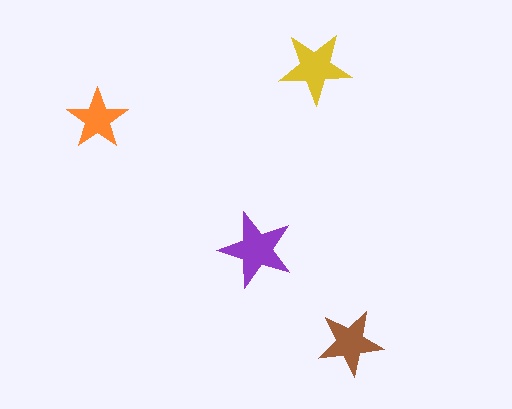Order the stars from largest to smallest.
the purple one, the yellow one, the brown one, the orange one.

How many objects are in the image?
There are 4 objects in the image.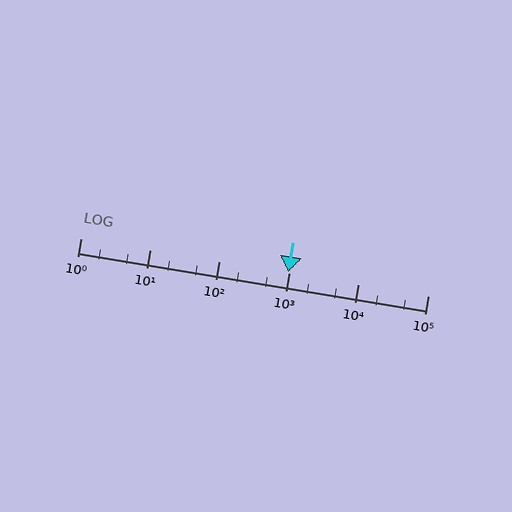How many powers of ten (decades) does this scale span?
The scale spans 5 decades, from 1 to 100000.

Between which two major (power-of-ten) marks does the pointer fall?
The pointer is between 100 and 1000.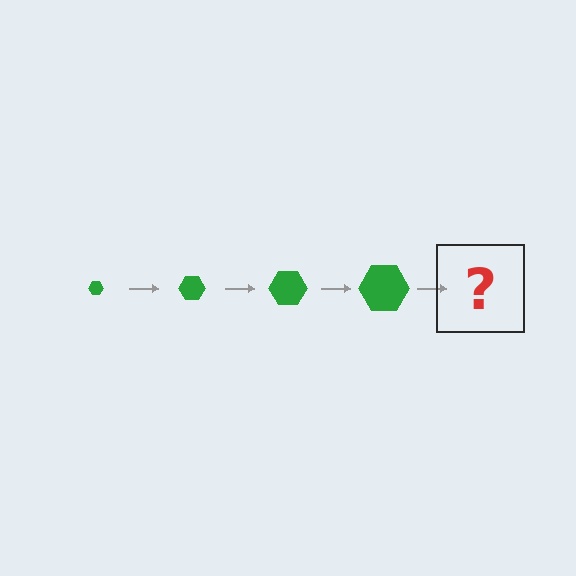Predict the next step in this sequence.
The next step is a green hexagon, larger than the previous one.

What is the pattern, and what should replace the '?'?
The pattern is that the hexagon gets progressively larger each step. The '?' should be a green hexagon, larger than the previous one.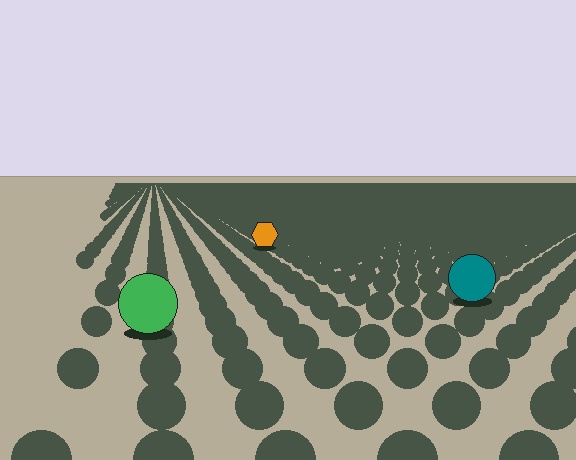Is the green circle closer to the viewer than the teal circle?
Yes. The green circle is closer — you can tell from the texture gradient: the ground texture is coarser near it.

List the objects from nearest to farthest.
From nearest to farthest: the green circle, the teal circle, the orange hexagon.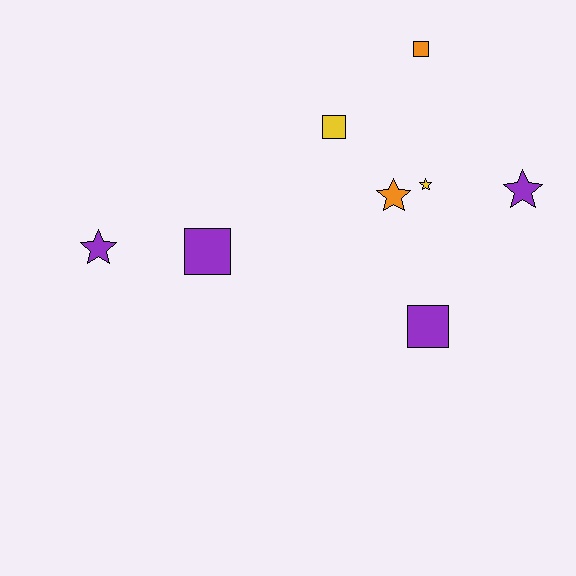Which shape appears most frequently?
Square, with 4 objects.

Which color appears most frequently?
Purple, with 4 objects.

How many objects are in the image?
There are 8 objects.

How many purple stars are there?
There are 2 purple stars.